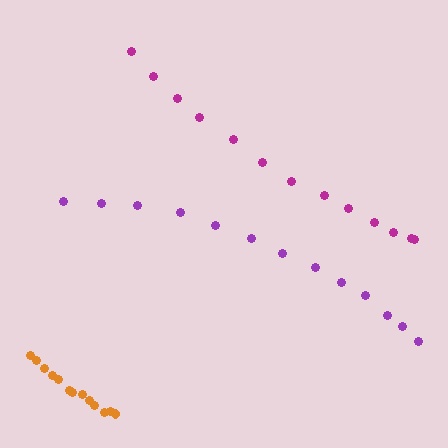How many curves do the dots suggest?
There are 3 distinct paths.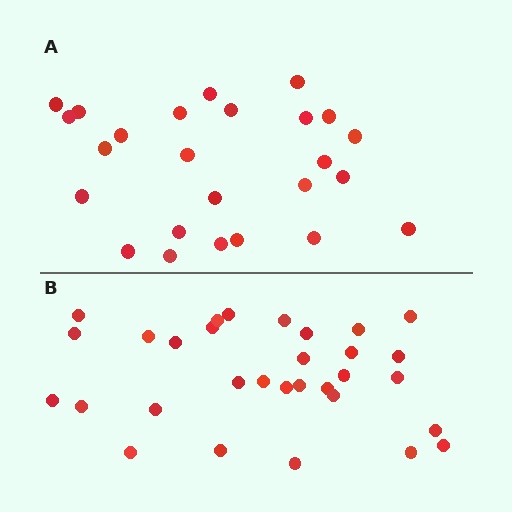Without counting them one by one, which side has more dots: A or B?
Region B (the bottom region) has more dots.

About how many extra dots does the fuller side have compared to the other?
Region B has about 6 more dots than region A.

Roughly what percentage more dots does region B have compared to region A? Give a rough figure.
About 25% more.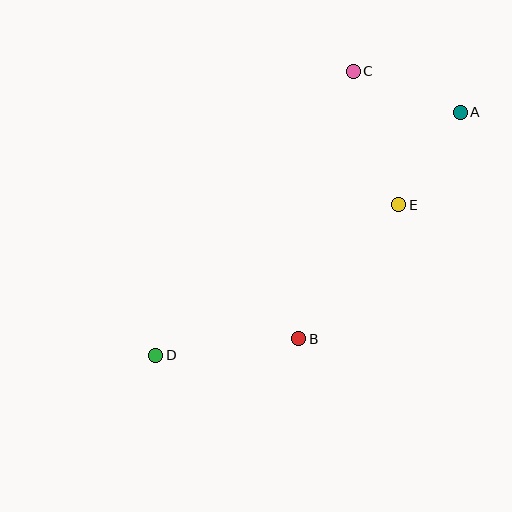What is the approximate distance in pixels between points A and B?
The distance between A and B is approximately 278 pixels.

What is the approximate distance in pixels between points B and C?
The distance between B and C is approximately 273 pixels.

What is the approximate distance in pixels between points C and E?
The distance between C and E is approximately 141 pixels.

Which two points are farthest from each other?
Points A and D are farthest from each other.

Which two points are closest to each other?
Points A and E are closest to each other.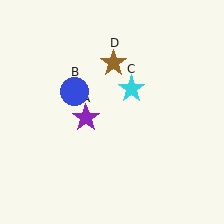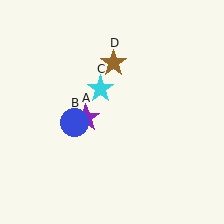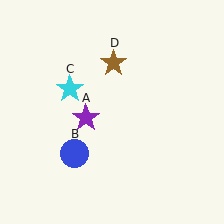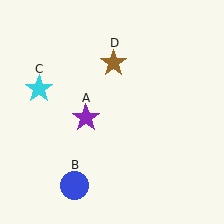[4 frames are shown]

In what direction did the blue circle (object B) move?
The blue circle (object B) moved down.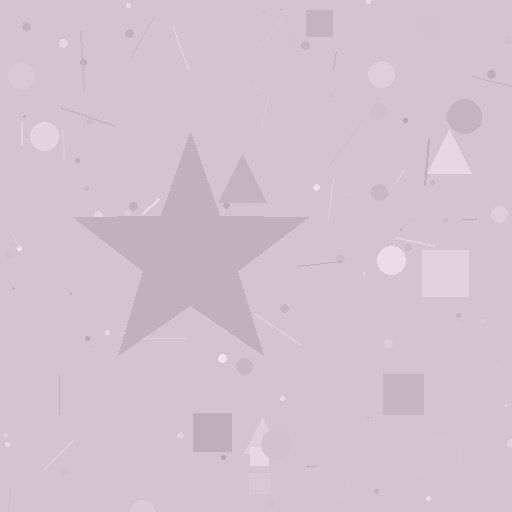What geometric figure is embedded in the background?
A star is embedded in the background.